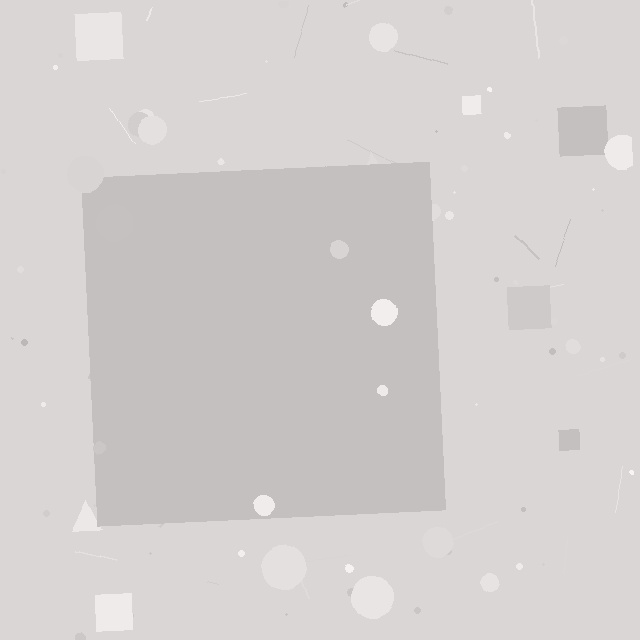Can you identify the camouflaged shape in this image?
The camouflaged shape is a square.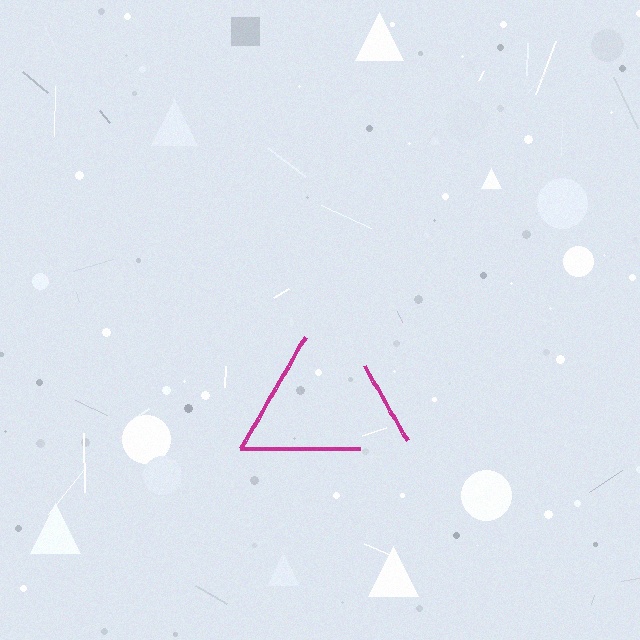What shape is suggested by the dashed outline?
The dashed outline suggests a triangle.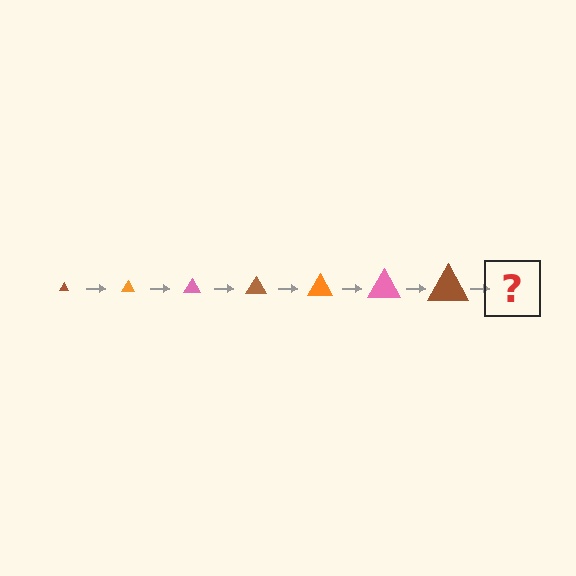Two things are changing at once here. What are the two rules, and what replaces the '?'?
The two rules are that the triangle grows larger each step and the color cycles through brown, orange, and pink. The '?' should be an orange triangle, larger than the previous one.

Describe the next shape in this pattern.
It should be an orange triangle, larger than the previous one.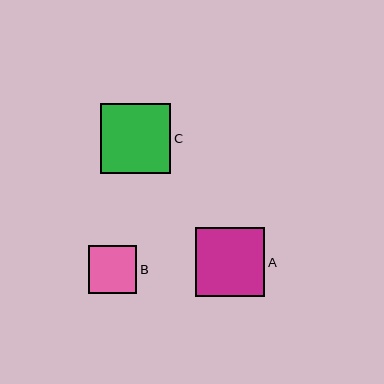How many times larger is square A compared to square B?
Square A is approximately 1.4 times the size of square B.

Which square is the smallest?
Square B is the smallest with a size of approximately 48 pixels.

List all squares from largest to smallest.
From largest to smallest: C, A, B.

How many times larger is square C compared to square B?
Square C is approximately 1.4 times the size of square B.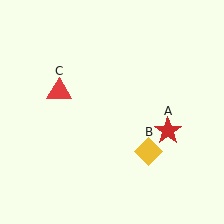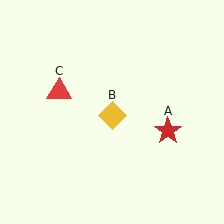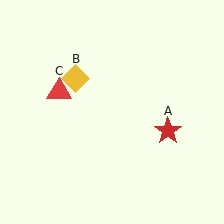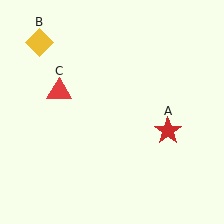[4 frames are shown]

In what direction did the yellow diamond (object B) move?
The yellow diamond (object B) moved up and to the left.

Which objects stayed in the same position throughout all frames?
Red star (object A) and red triangle (object C) remained stationary.